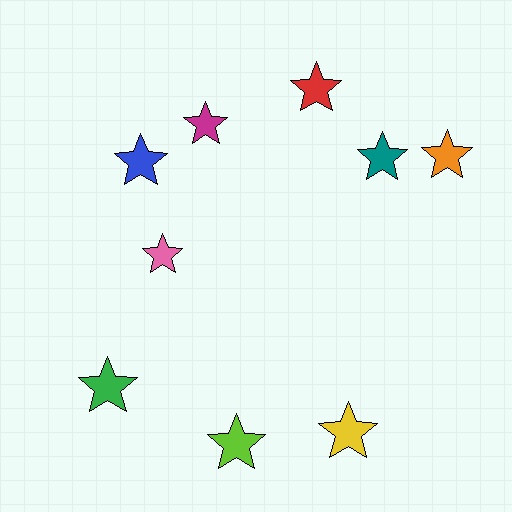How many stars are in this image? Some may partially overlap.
There are 9 stars.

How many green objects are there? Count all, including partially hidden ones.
There is 1 green object.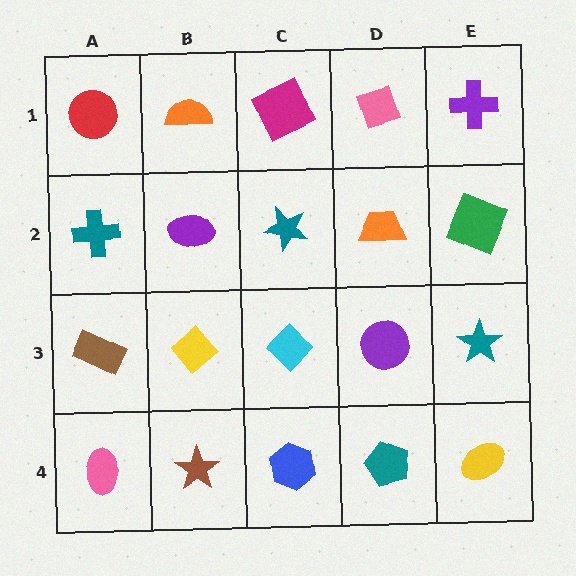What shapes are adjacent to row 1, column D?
An orange trapezoid (row 2, column D), a magenta square (row 1, column C), a purple cross (row 1, column E).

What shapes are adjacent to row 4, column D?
A purple circle (row 3, column D), a blue hexagon (row 4, column C), a yellow ellipse (row 4, column E).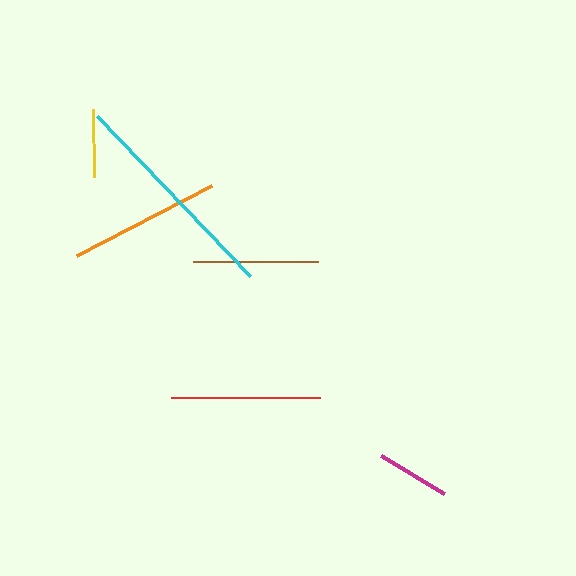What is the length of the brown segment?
The brown segment is approximately 125 pixels long.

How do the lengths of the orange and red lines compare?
The orange and red lines are approximately the same length.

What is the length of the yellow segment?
The yellow segment is approximately 67 pixels long.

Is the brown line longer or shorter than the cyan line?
The cyan line is longer than the brown line.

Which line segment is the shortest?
The yellow line is the shortest at approximately 67 pixels.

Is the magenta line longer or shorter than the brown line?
The brown line is longer than the magenta line.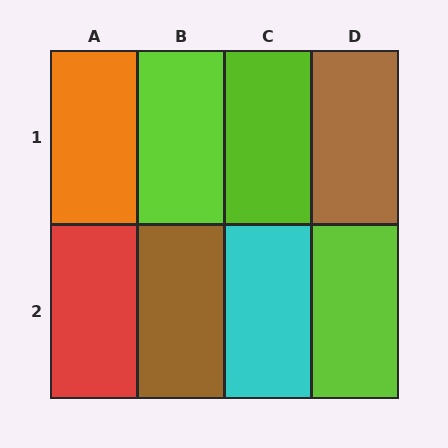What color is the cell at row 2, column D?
Lime.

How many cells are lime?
3 cells are lime.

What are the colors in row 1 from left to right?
Orange, lime, lime, brown.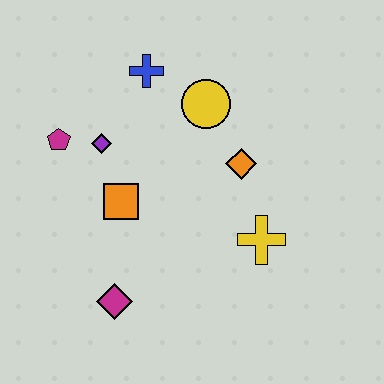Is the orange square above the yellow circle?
No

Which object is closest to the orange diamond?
The yellow circle is closest to the orange diamond.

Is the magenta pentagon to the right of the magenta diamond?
No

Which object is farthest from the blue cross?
The magenta diamond is farthest from the blue cross.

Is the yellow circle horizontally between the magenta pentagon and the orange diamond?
Yes